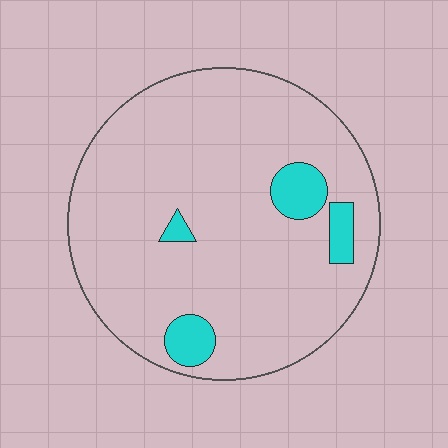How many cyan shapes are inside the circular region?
4.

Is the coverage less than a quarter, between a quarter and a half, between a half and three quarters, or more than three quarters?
Less than a quarter.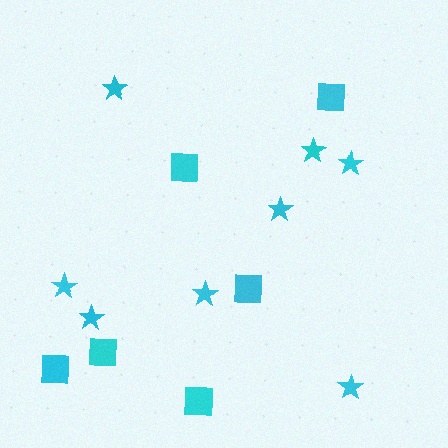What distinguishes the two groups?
There are 2 groups: one group of squares (6) and one group of stars (8).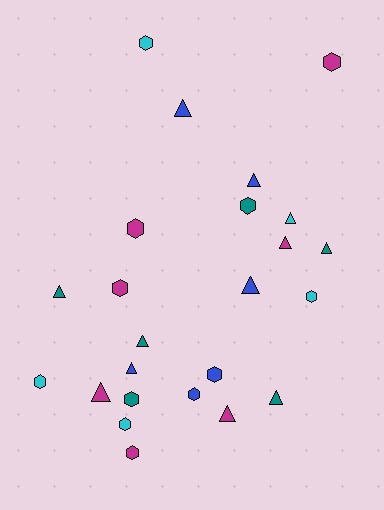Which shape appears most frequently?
Hexagon, with 12 objects.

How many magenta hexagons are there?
There are 4 magenta hexagons.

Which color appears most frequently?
Magenta, with 7 objects.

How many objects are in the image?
There are 24 objects.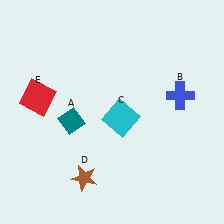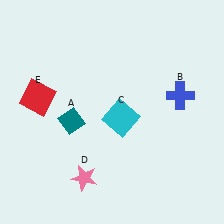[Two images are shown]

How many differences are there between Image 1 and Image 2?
There is 1 difference between the two images.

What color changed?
The star (D) changed from brown in Image 1 to pink in Image 2.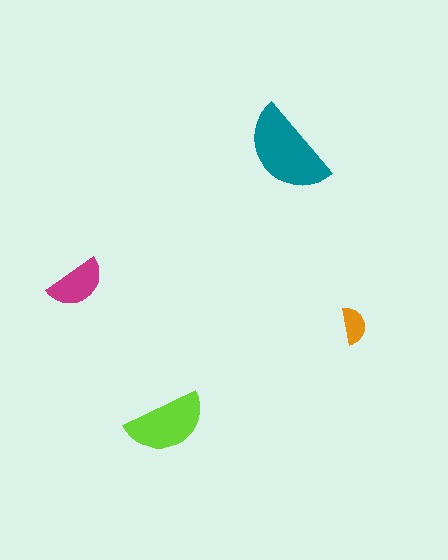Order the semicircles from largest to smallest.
the teal one, the lime one, the magenta one, the orange one.